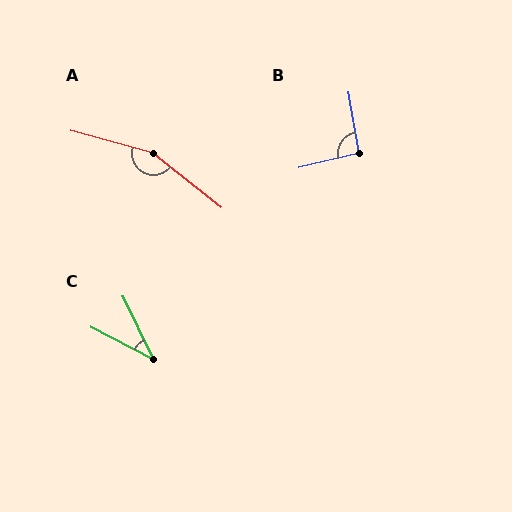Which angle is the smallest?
C, at approximately 37 degrees.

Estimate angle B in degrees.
Approximately 94 degrees.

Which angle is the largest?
A, at approximately 157 degrees.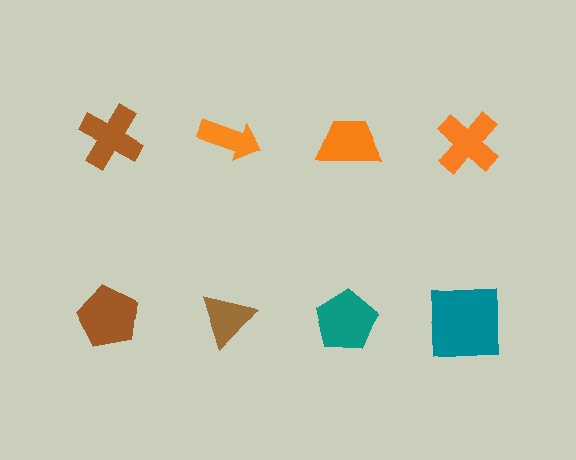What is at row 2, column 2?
A brown triangle.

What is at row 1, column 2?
An orange arrow.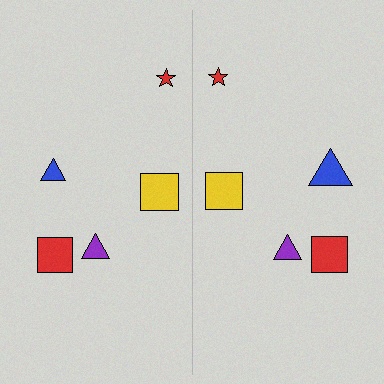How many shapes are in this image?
There are 10 shapes in this image.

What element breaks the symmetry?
The blue triangle on the right side has a different size than its mirror counterpart.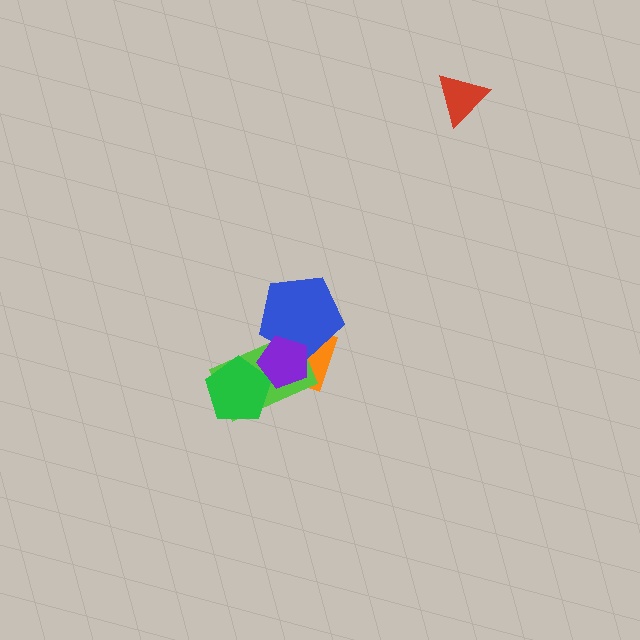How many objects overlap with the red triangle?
0 objects overlap with the red triangle.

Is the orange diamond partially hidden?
Yes, it is partially covered by another shape.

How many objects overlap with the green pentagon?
2 objects overlap with the green pentagon.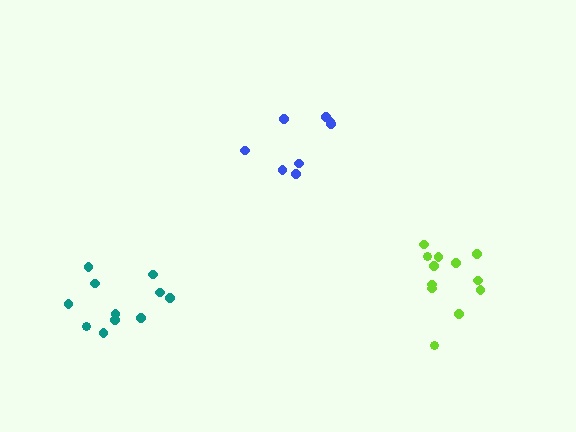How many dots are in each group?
Group 1: 8 dots, Group 2: 12 dots, Group 3: 11 dots (31 total).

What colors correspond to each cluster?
The clusters are colored: blue, lime, teal.